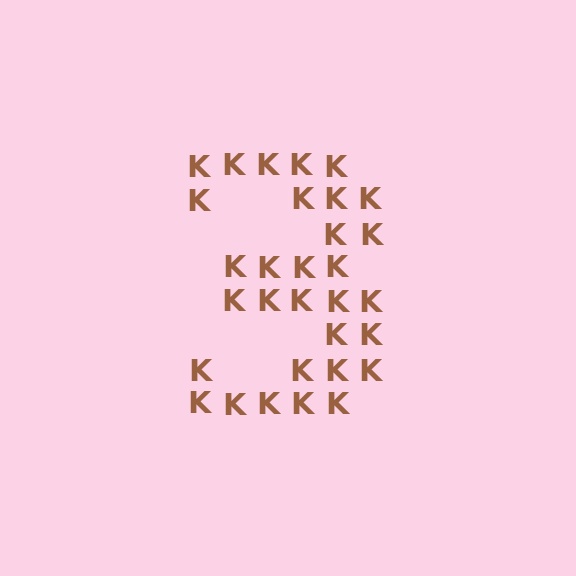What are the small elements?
The small elements are letter K's.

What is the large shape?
The large shape is the digit 3.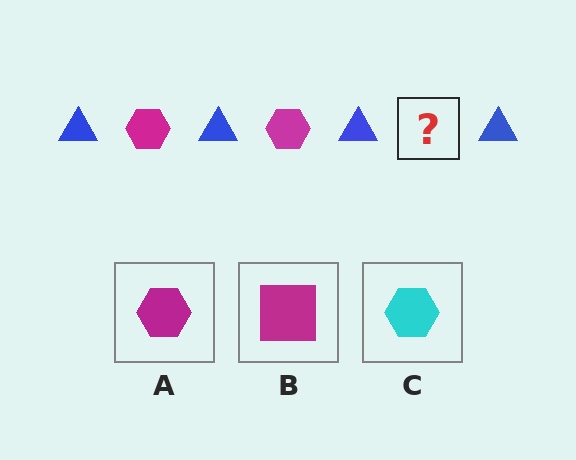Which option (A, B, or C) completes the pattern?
A.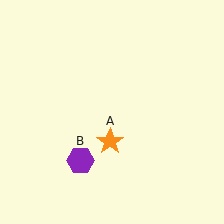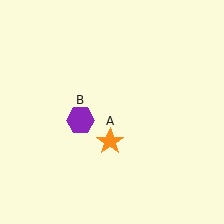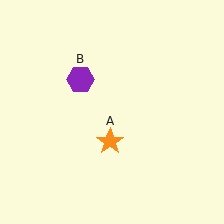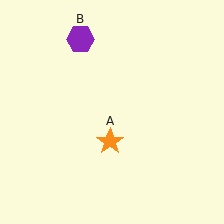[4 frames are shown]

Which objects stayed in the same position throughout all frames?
Orange star (object A) remained stationary.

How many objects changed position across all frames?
1 object changed position: purple hexagon (object B).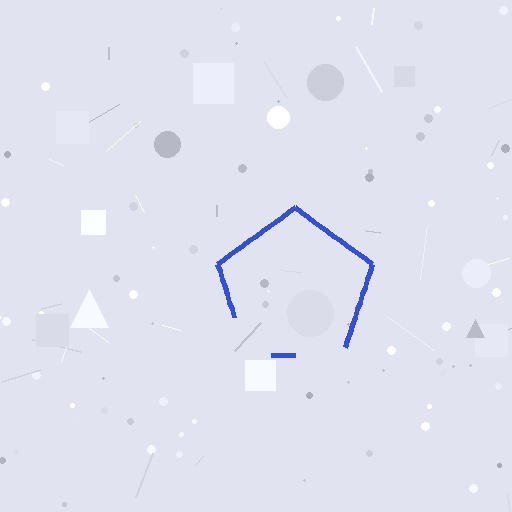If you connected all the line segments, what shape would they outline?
They would outline a pentagon.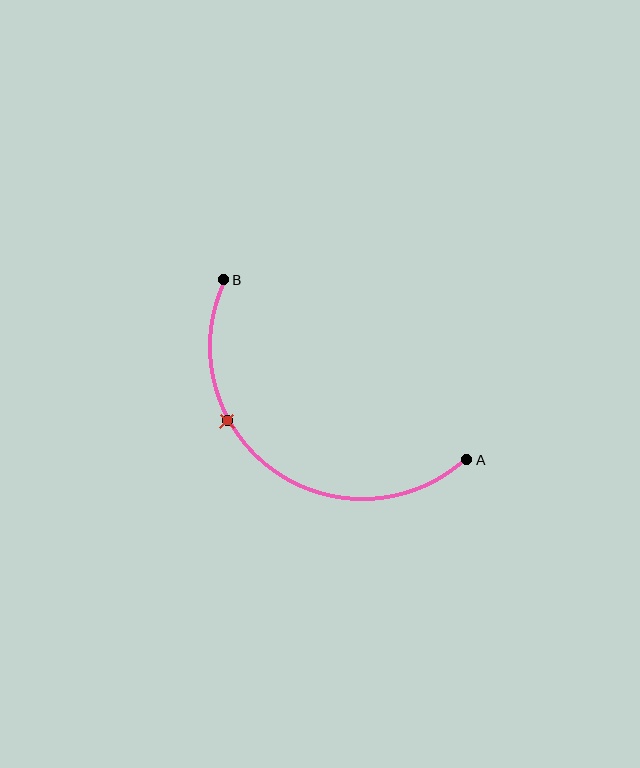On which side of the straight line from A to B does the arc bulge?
The arc bulges below and to the left of the straight line connecting A and B.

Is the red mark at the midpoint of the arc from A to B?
No. The red mark lies on the arc but is closer to endpoint B. The arc midpoint would be at the point on the curve equidistant along the arc from both A and B.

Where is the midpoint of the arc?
The arc midpoint is the point on the curve farthest from the straight line joining A and B. It sits below and to the left of that line.